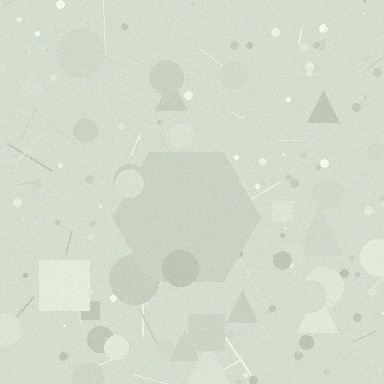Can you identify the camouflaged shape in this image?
The camouflaged shape is a hexagon.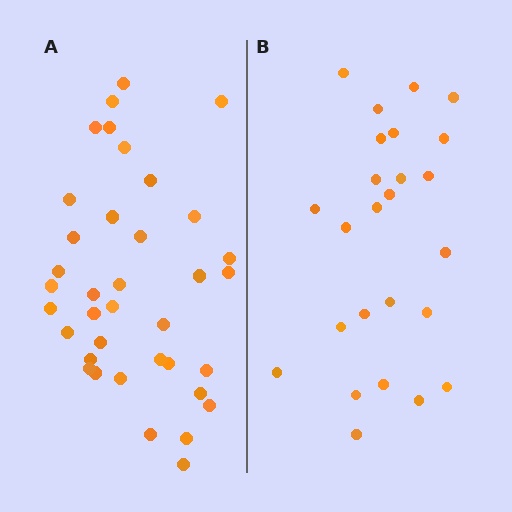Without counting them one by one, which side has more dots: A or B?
Region A (the left region) has more dots.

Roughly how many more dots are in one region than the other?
Region A has roughly 12 or so more dots than region B.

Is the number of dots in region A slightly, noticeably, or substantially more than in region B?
Region A has substantially more. The ratio is roughly 1.5 to 1.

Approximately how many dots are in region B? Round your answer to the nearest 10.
About 20 dots. (The exact count is 25, which rounds to 20.)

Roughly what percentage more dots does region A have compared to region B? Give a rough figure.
About 50% more.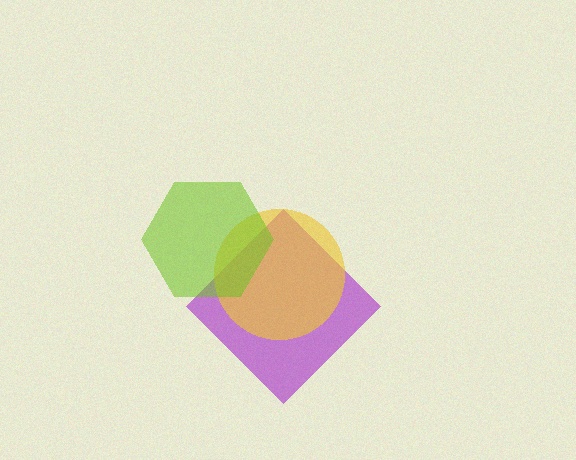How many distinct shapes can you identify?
There are 3 distinct shapes: a purple diamond, a yellow circle, a lime hexagon.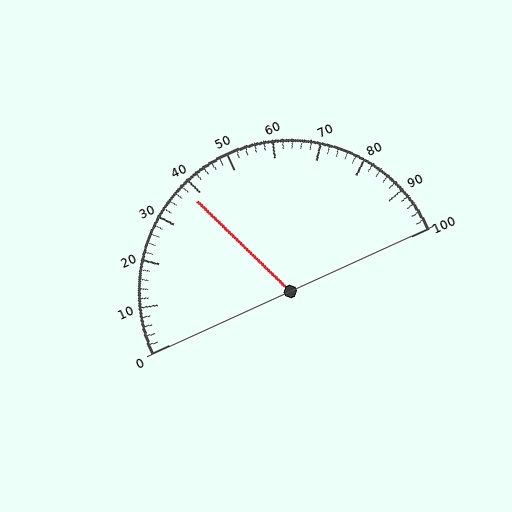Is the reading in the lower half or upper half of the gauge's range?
The reading is in the lower half of the range (0 to 100).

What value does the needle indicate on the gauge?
The needle indicates approximately 38.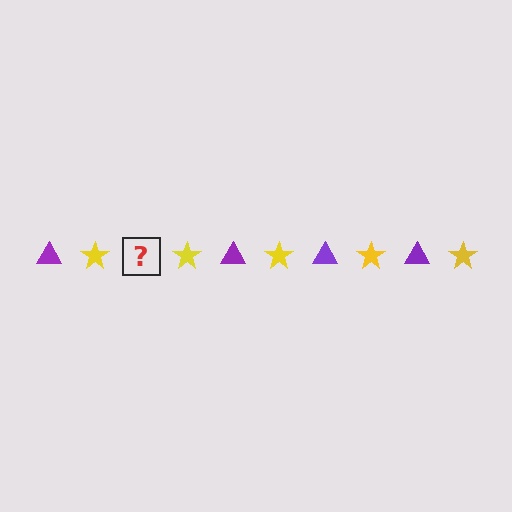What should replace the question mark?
The question mark should be replaced with a purple triangle.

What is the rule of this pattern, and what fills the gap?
The rule is that the pattern alternates between purple triangle and yellow star. The gap should be filled with a purple triangle.